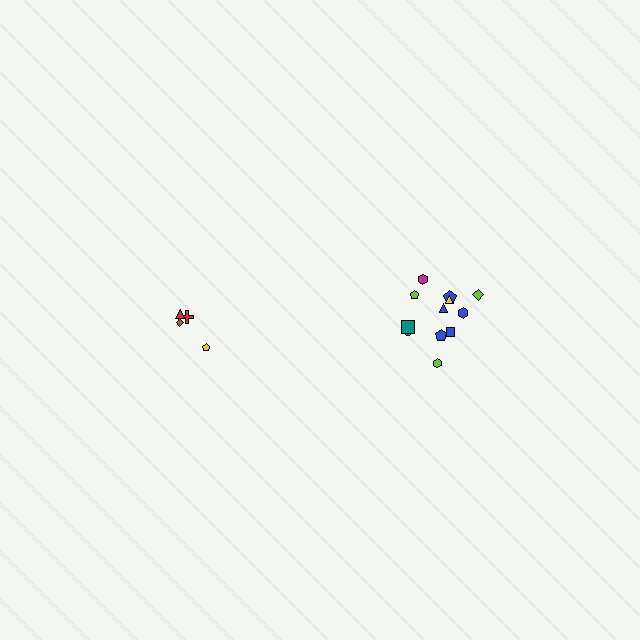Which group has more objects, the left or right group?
The right group.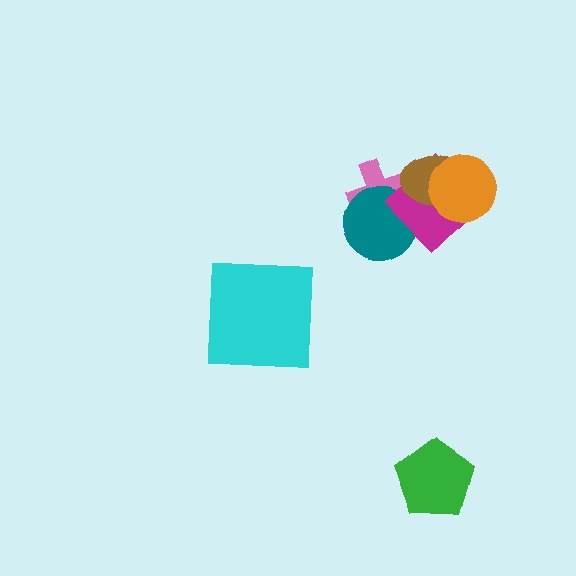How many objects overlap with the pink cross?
3 objects overlap with the pink cross.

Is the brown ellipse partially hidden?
Yes, it is partially covered by another shape.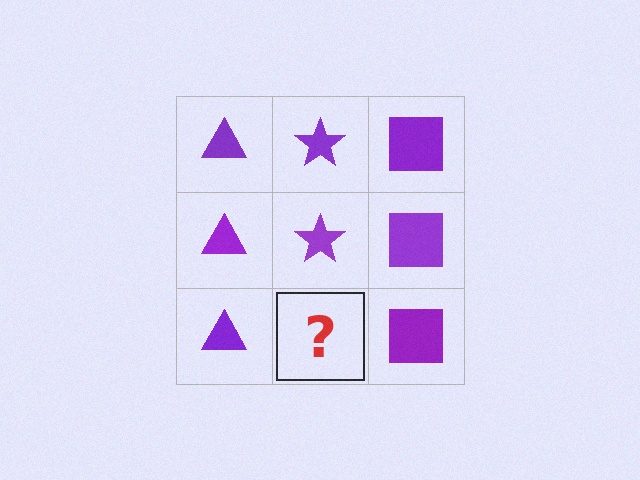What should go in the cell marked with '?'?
The missing cell should contain a purple star.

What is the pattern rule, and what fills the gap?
The rule is that each column has a consistent shape. The gap should be filled with a purple star.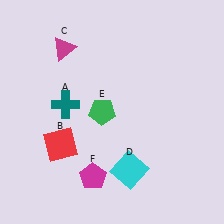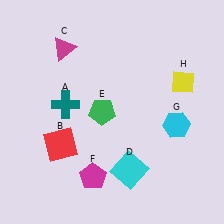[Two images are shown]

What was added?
A cyan hexagon (G), a yellow diamond (H) were added in Image 2.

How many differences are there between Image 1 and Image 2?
There are 2 differences between the two images.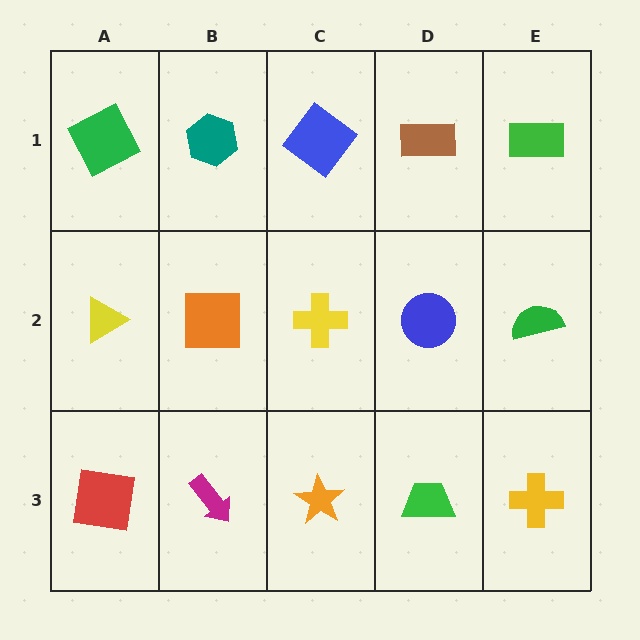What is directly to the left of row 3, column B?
A red square.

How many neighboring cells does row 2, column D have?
4.